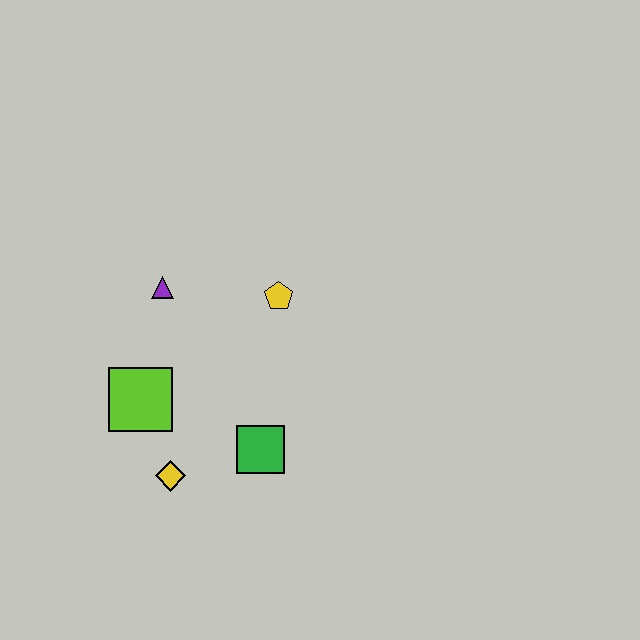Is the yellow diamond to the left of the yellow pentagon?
Yes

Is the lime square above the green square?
Yes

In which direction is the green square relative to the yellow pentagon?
The green square is below the yellow pentagon.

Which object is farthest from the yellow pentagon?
The yellow diamond is farthest from the yellow pentagon.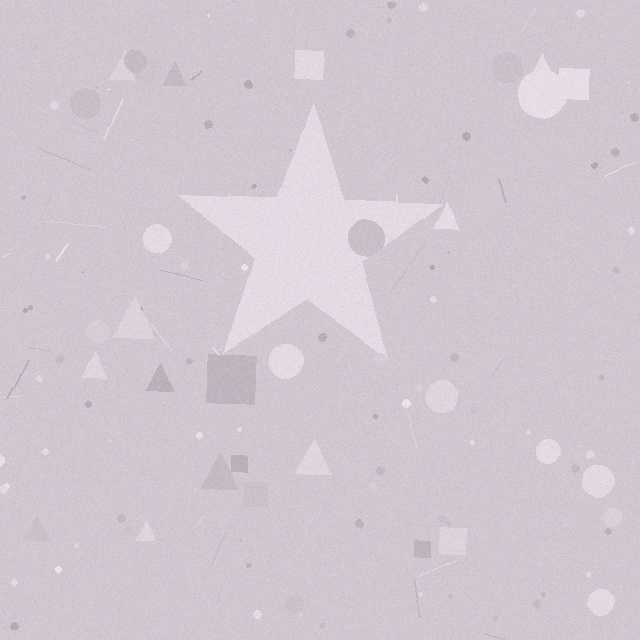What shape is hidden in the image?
A star is hidden in the image.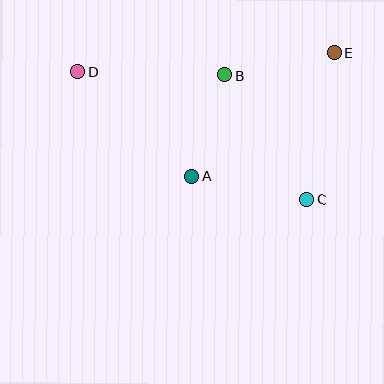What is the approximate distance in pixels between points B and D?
The distance between B and D is approximately 147 pixels.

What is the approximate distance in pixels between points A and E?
The distance between A and E is approximately 188 pixels.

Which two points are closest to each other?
Points A and B are closest to each other.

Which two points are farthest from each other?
Points C and D are farthest from each other.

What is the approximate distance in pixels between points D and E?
The distance between D and E is approximately 256 pixels.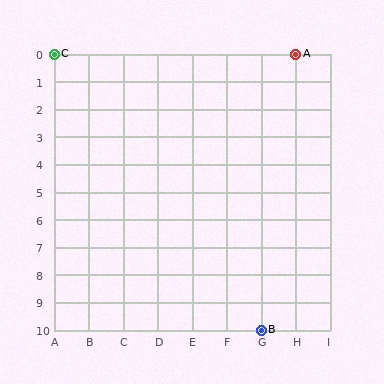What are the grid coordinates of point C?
Point C is at grid coordinates (A, 0).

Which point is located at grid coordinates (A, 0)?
Point C is at (A, 0).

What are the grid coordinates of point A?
Point A is at grid coordinates (H, 0).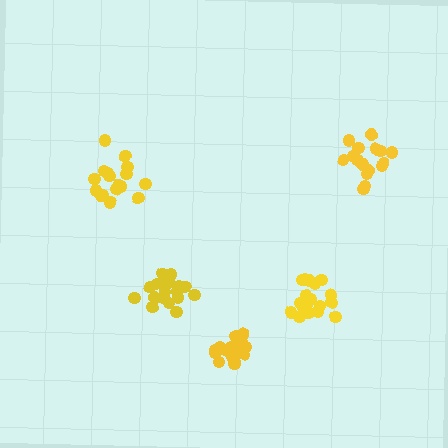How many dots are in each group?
Group 1: 20 dots, Group 2: 17 dots, Group 3: 20 dots, Group 4: 16 dots, Group 5: 17 dots (90 total).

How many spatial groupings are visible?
There are 5 spatial groupings.